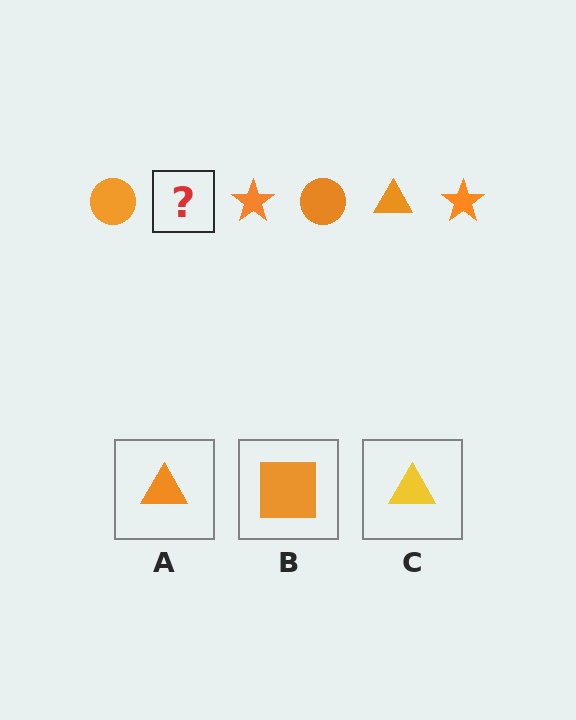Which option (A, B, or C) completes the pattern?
A.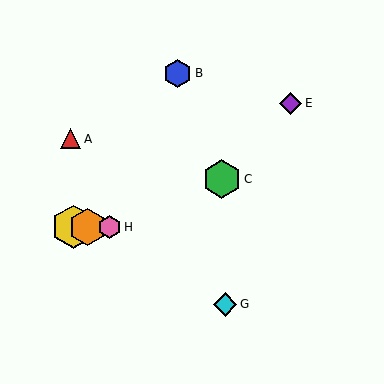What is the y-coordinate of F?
Object F is at y≈227.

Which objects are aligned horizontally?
Objects D, F, H are aligned horizontally.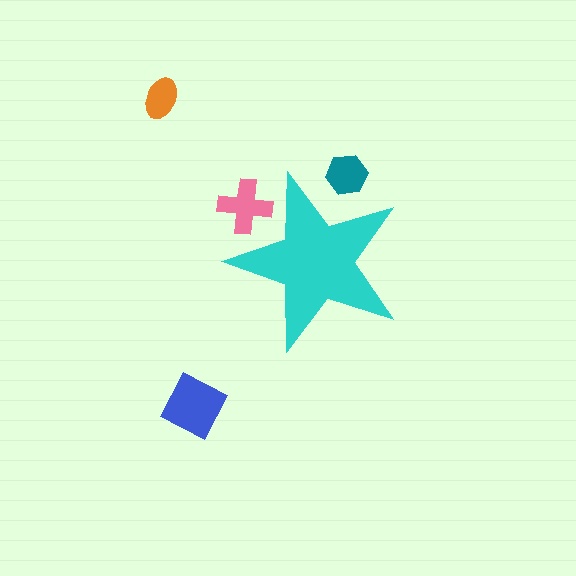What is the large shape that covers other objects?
A cyan star.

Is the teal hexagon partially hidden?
Yes, the teal hexagon is partially hidden behind the cyan star.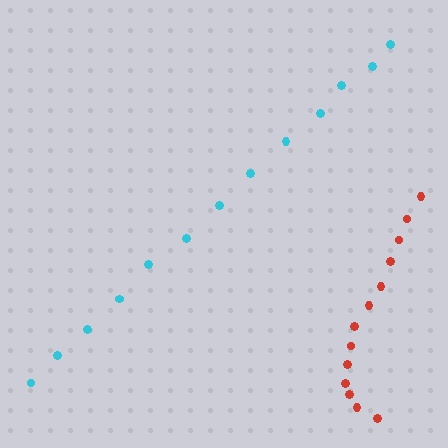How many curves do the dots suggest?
There are 2 distinct paths.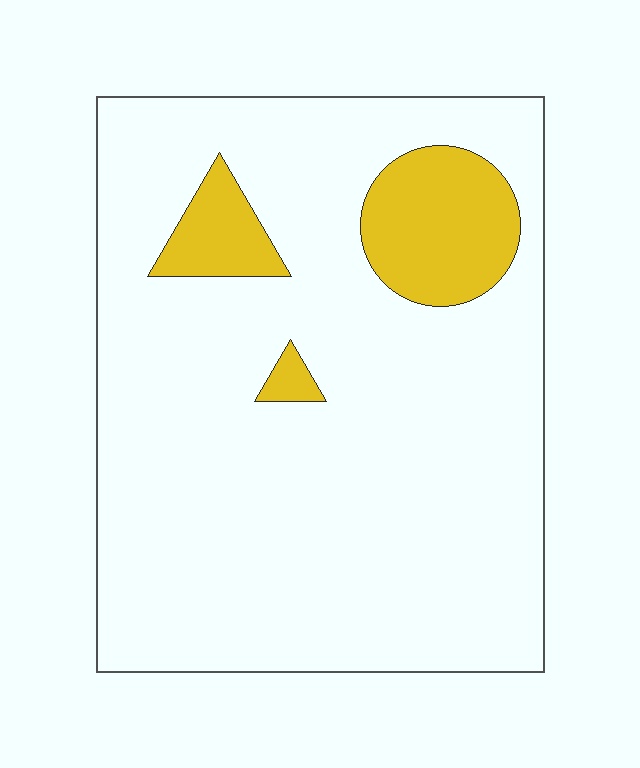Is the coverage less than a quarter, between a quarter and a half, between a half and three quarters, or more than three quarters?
Less than a quarter.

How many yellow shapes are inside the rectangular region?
3.